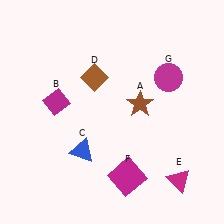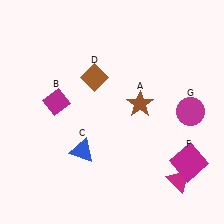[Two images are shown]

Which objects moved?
The objects that moved are: the magenta square (F), the magenta circle (G).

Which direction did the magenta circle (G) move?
The magenta circle (G) moved down.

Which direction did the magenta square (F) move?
The magenta square (F) moved right.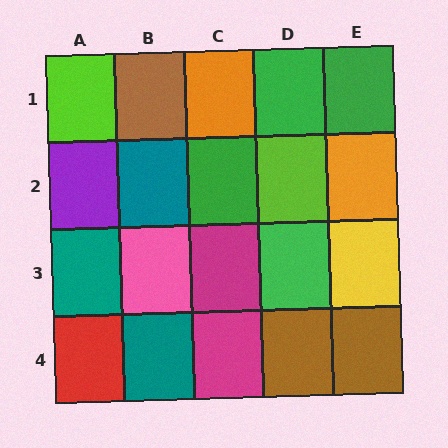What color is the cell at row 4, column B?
Teal.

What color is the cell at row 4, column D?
Brown.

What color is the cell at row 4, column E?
Brown.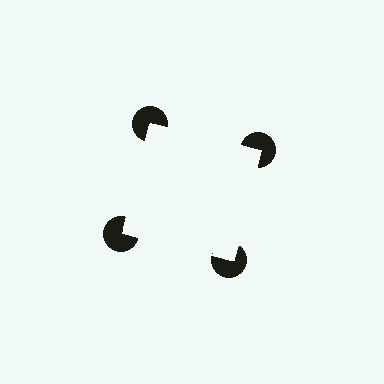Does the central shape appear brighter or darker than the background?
It typically appears slightly brighter than the background, even though no actual brightness change is drawn.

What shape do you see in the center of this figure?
An illusory square — its edges are inferred from the aligned wedge cuts in the pac-man discs, not physically drawn.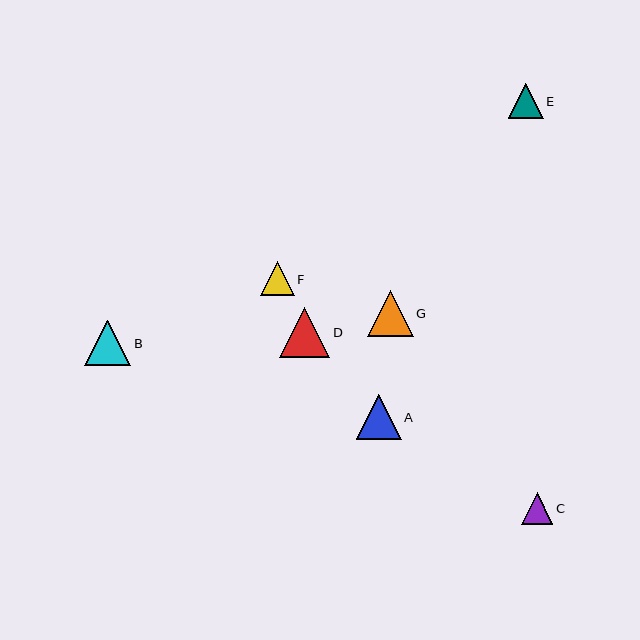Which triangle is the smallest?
Triangle C is the smallest with a size of approximately 31 pixels.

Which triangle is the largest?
Triangle D is the largest with a size of approximately 50 pixels.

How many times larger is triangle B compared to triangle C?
Triangle B is approximately 1.5 times the size of triangle C.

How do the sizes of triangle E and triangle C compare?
Triangle E and triangle C are approximately the same size.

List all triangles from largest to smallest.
From largest to smallest: D, G, B, A, E, F, C.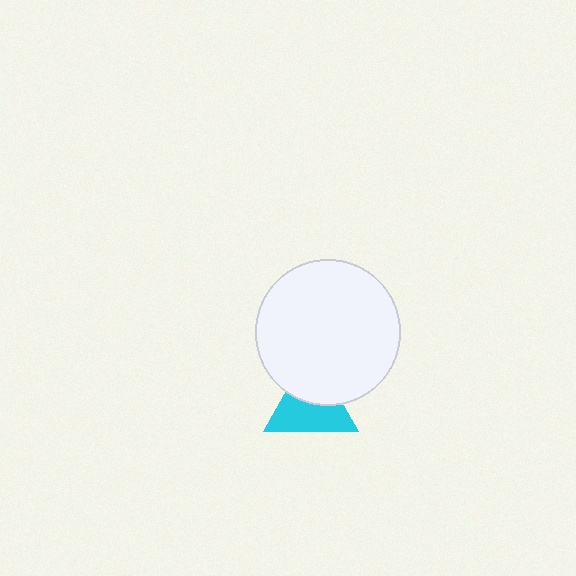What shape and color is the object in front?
The object in front is a white circle.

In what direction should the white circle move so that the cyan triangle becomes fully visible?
The white circle should move up. That is the shortest direction to clear the overlap and leave the cyan triangle fully visible.